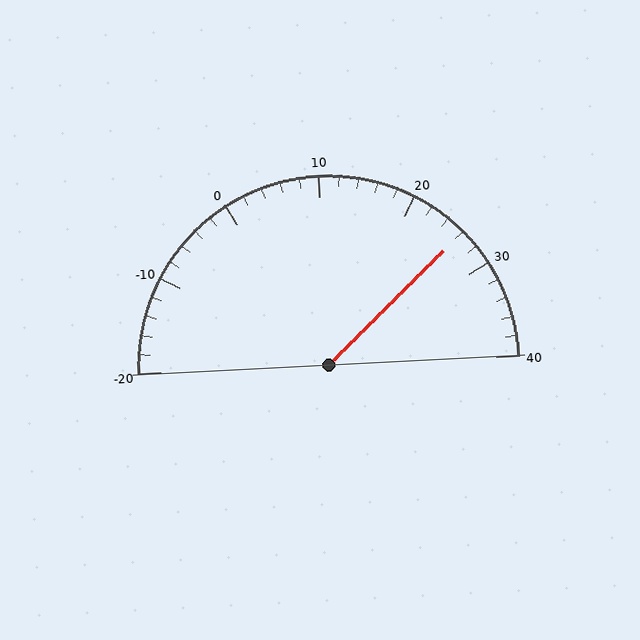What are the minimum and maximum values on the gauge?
The gauge ranges from -20 to 40.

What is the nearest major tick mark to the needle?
The nearest major tick mark is 30.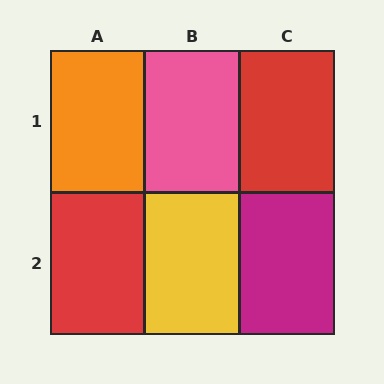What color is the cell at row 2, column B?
Yellow.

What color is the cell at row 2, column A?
Red.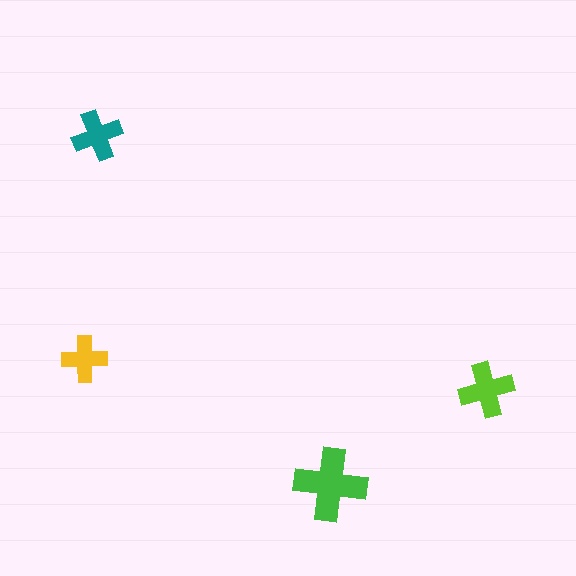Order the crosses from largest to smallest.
the green one, the lime one, the teal one, the yellow one.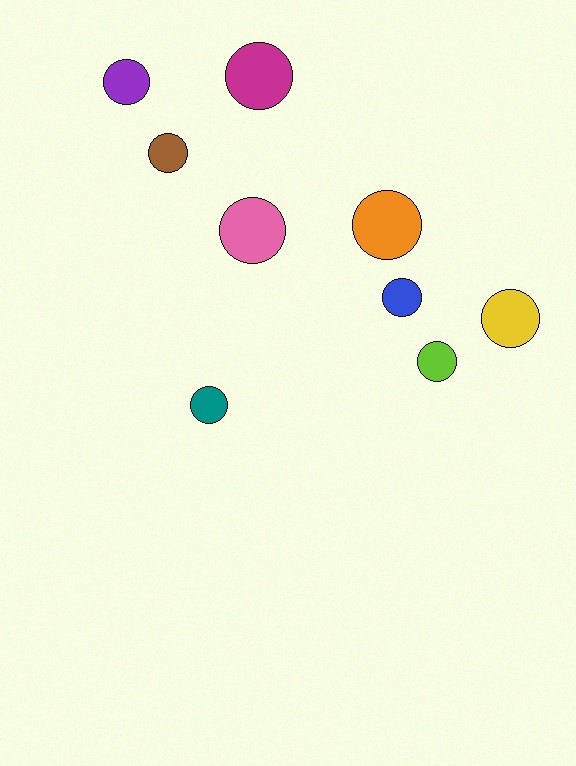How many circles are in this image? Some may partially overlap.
There are 9 circles.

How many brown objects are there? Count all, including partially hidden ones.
There is 1 brown object.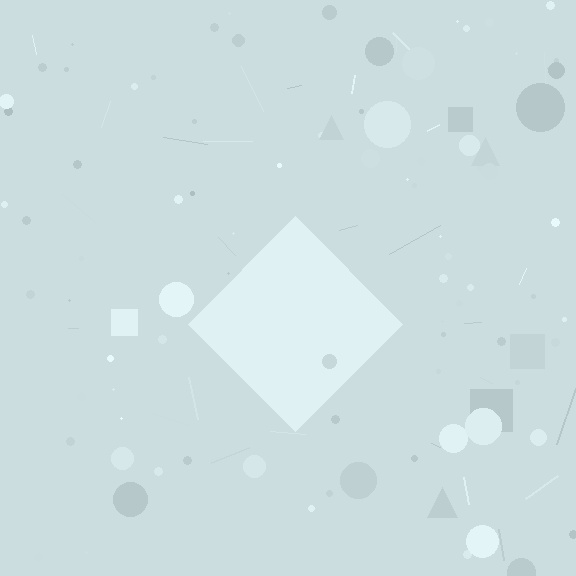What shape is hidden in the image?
A diamond is hidden in the image.